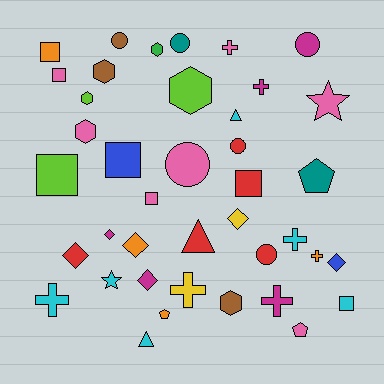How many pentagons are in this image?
There are 3 pentagons.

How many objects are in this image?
There are 40 objects.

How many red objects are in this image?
There are 5 red objects.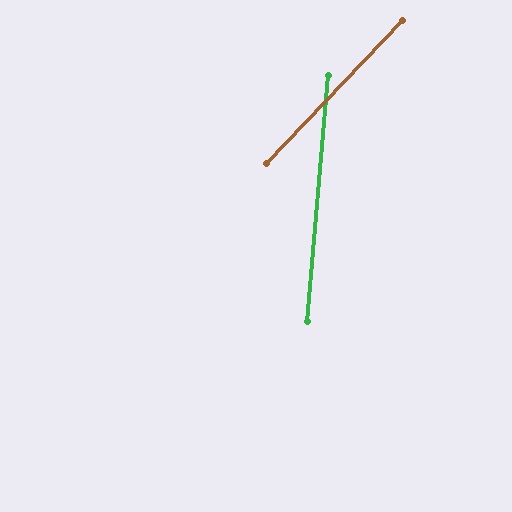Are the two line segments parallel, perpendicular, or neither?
Neither parallel nor perpendicular — they differ by about 39°.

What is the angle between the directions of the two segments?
Approximately 39 degrees.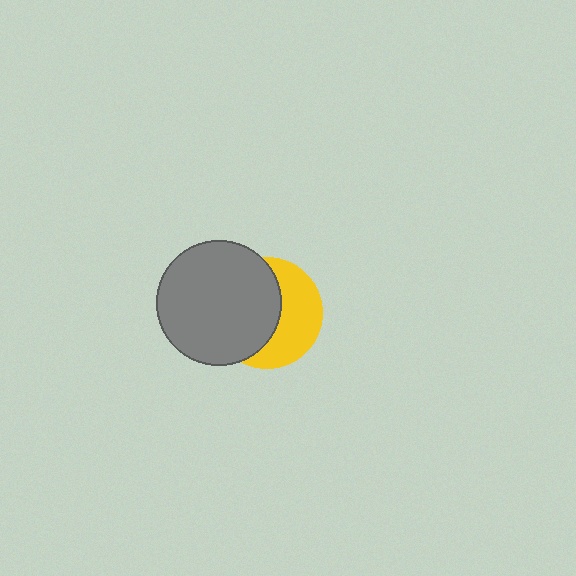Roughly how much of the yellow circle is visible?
A small part of it is visible (roughly 45%).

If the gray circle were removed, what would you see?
You would see the complete yellow circle.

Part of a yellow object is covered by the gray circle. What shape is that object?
It is a circle.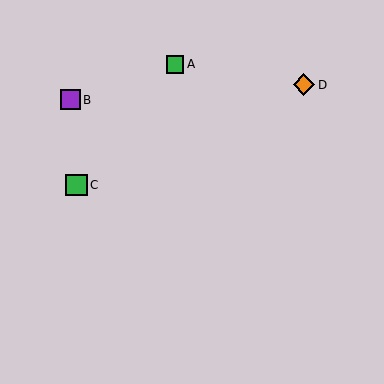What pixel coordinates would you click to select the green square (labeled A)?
Click at (175, 64) to select the green square A.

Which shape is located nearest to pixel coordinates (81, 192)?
The green square (labeled C) at (76, 185) is nearest to that location.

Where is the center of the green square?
The center of the green square is at (76, 185).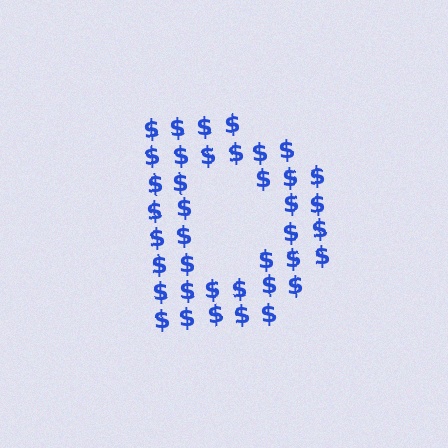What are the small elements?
The small elements are dollar signs.